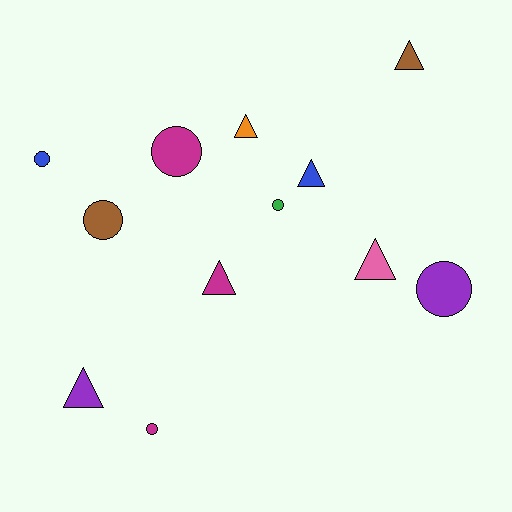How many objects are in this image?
There are 12 objects.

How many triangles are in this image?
There are 6 triangles.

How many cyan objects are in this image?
There are no cyan objects.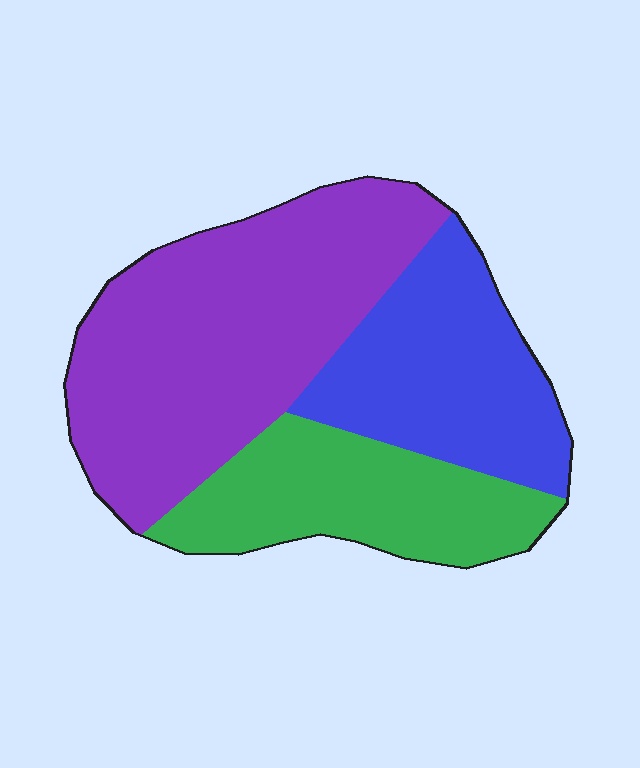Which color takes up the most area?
Purple, at roughly 50%.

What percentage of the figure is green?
Green takes up between a sixth and a third of the figure.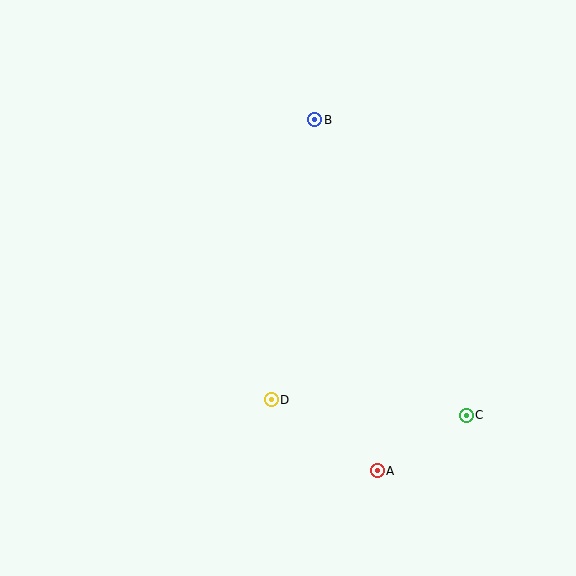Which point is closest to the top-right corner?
Point B is closest to the top-right corner.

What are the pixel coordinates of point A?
Point A is at (377, 471).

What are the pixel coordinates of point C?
Point C is at (466, 415).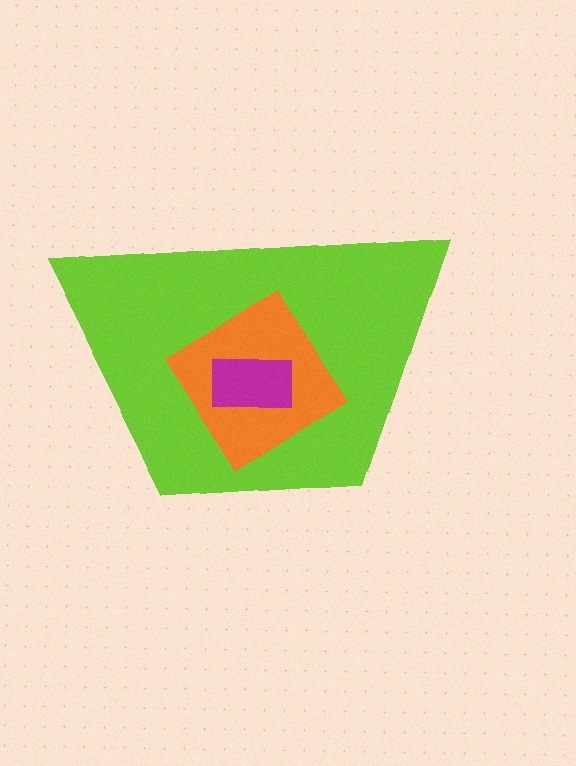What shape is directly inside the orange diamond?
The magenta rectangle.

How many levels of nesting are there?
3.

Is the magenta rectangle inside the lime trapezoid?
Yes.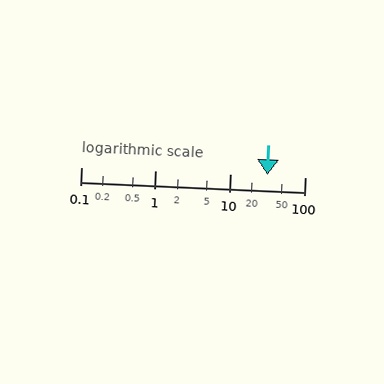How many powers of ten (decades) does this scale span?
The scale spans 3 decades, from 0.1 to 100.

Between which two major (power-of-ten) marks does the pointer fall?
The pointer is between 10 and 100.